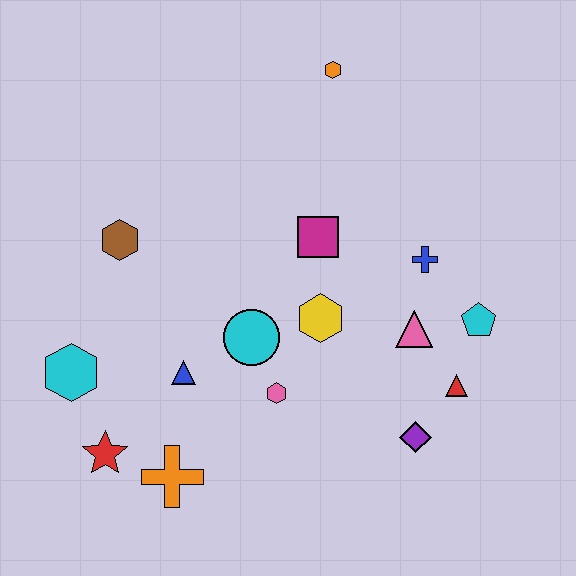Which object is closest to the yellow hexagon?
The cyan circle is closest to the yellow hexagon.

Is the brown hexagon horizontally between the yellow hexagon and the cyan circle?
No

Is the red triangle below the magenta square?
Yes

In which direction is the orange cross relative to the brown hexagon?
The orange cross is below the brown hexagon.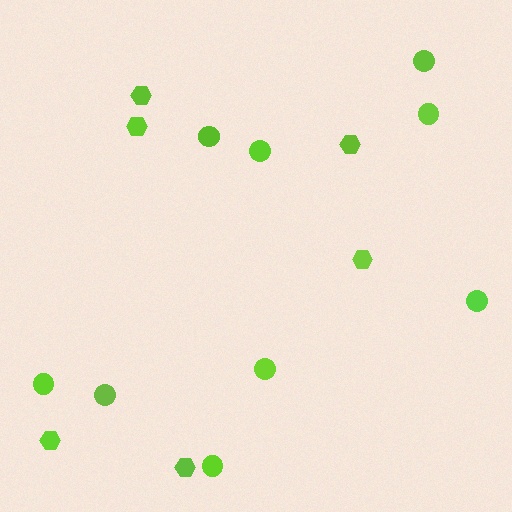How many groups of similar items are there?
There are 2 groups: one group of circles (9) and one group of hexagons (6).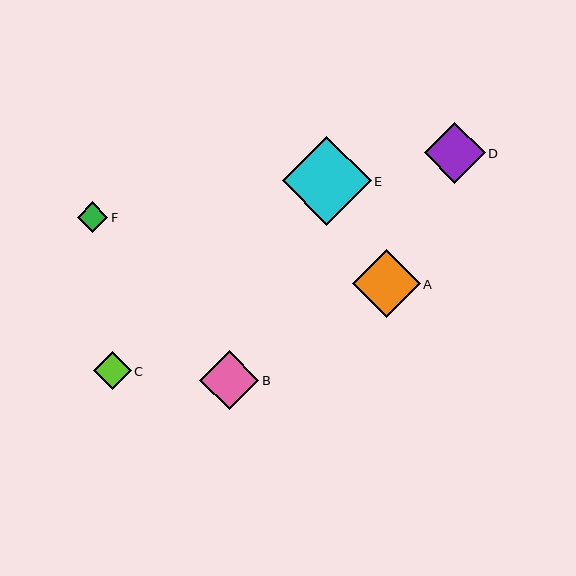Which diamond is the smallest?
Diamond F is the smallest with a size of approximately 31 pixels.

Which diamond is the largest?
Diamond E is the largest with a size of approximately 89 pixels.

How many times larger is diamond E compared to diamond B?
Diamond E is approximately 1.5 times the size of diamond B.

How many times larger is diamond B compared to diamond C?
Diamond B is approximately 1.6 times the size of diamond C.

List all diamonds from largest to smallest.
From largest to smallest: E, A, D, B, C, F.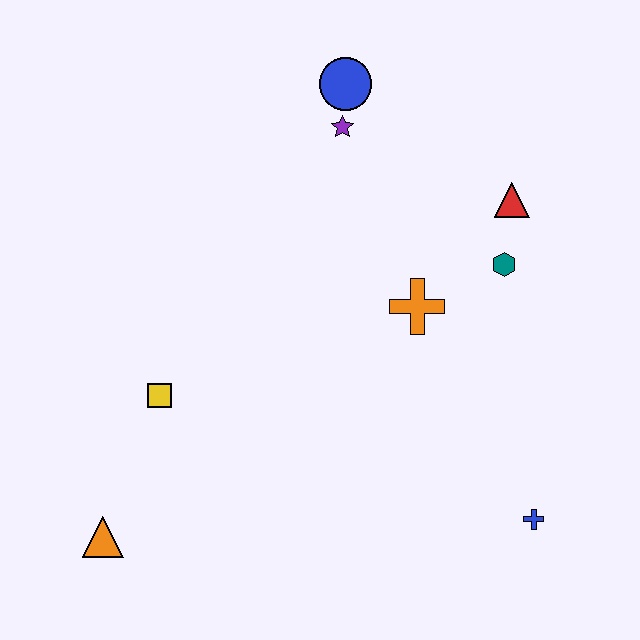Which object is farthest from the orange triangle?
The red triangle is farthest from the orange triangle.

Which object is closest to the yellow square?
The orange triangle is closest to the yellow square.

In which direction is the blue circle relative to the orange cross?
The blue circle is above the orange cross.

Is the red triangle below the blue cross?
No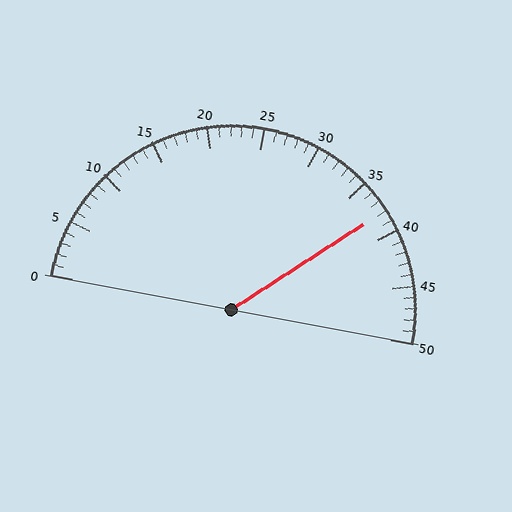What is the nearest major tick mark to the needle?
The nearest major tick mark is 40.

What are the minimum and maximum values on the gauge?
The gauge ranges from 0 to 50.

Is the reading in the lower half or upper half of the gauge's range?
The reading is in the upper half of the range (0 to 50).